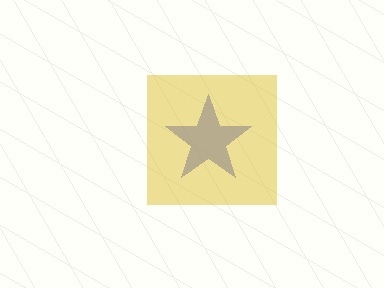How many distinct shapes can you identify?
There are 2 distinct shapes: a blue star, a yellow square.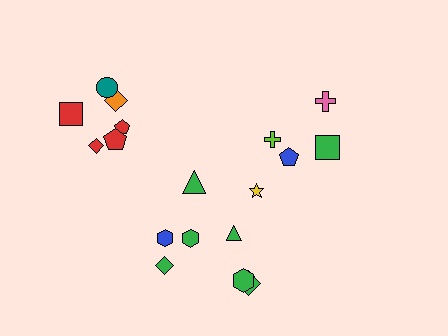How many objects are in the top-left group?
There are 6 objects.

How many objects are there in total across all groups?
There are 18 objects.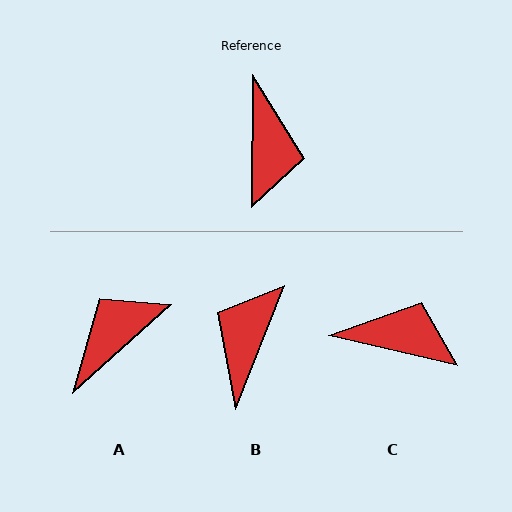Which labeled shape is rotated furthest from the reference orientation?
B, about 159 degrees away.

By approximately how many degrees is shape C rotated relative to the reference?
Approximately 78 degrees counter-clockwise.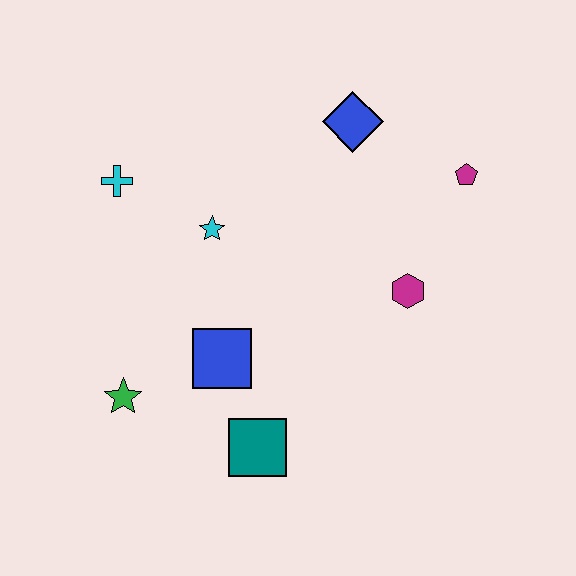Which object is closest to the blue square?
The teal square is closest to the blue square.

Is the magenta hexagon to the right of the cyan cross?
Yes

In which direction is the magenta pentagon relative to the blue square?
The magenta pentagon is to the right of the blue square.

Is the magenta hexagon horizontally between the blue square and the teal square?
No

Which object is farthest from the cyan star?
The magenta pentagon is farthest from the cyan star.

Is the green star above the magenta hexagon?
No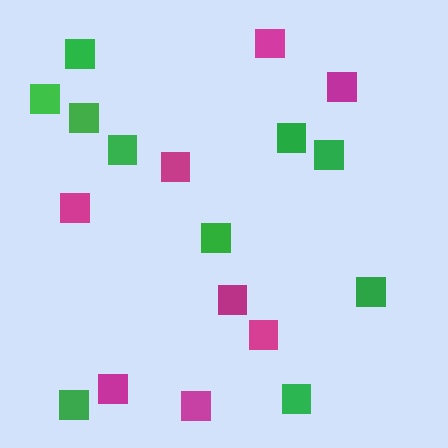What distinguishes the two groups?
There are 2 groups: one group of green squares (10) and one group of magenta squares (8).